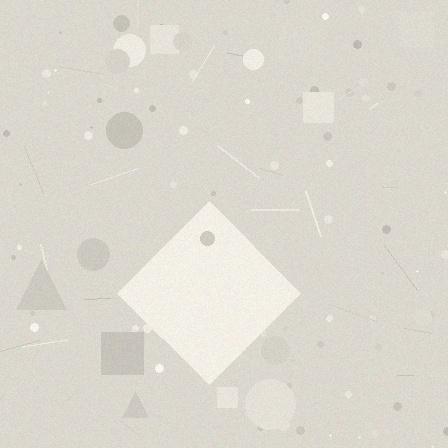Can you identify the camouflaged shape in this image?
The camouflaged shape is a diamond.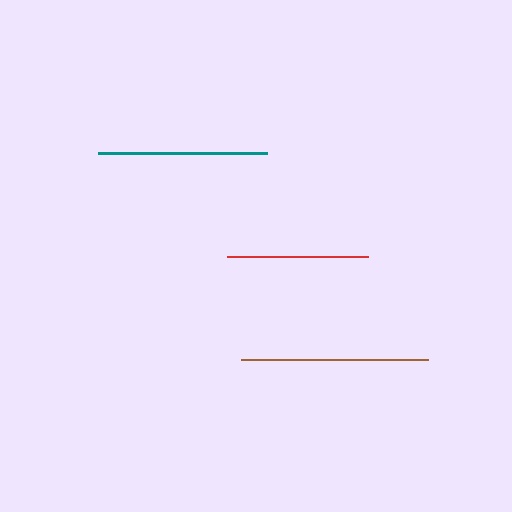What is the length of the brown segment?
The brown segment is approximately 187 pixels long.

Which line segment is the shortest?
The red line is the shortest at approximately 141 pixels.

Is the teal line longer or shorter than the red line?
The teal line is longer than the red line.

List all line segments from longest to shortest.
From longest to shortest: brown, teal, red.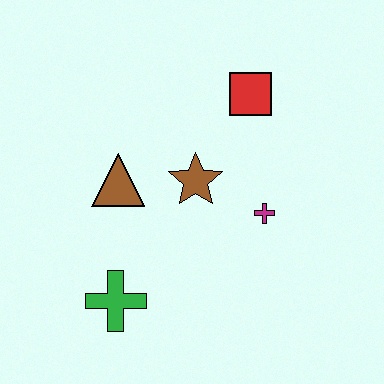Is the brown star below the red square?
Yes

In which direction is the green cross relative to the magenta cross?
The green cross is to the left of the magenta cross.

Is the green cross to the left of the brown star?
Yes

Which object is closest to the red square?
The brown star is closest to the red square.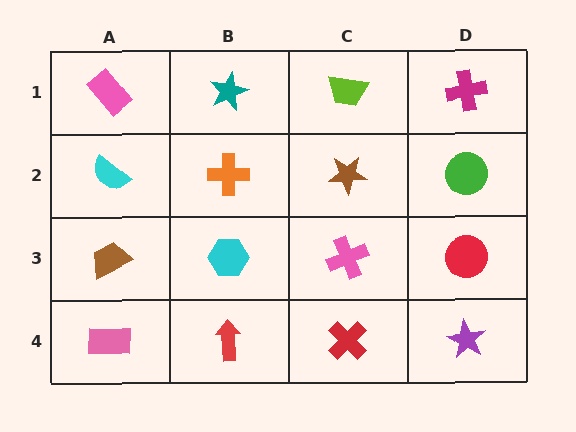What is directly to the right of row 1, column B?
A lime trapezoid.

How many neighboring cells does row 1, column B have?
3.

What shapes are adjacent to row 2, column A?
A pink rectangle (row 1, column A), a brown trapezoid (row 3, column A), an orange cross (row 2, column B).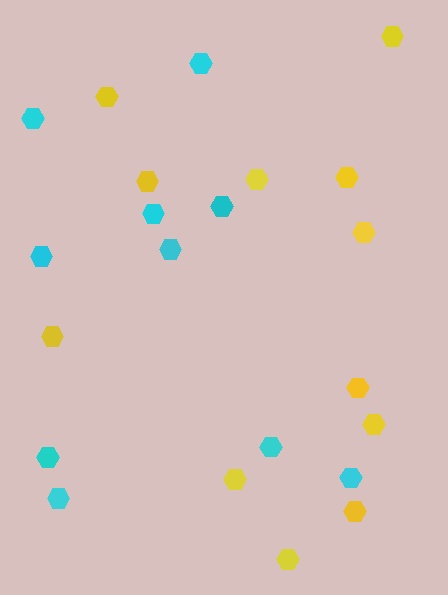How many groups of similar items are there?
There are 2 groups: one group of cyan hexagons (10) and one group of yellow hexagons (12).